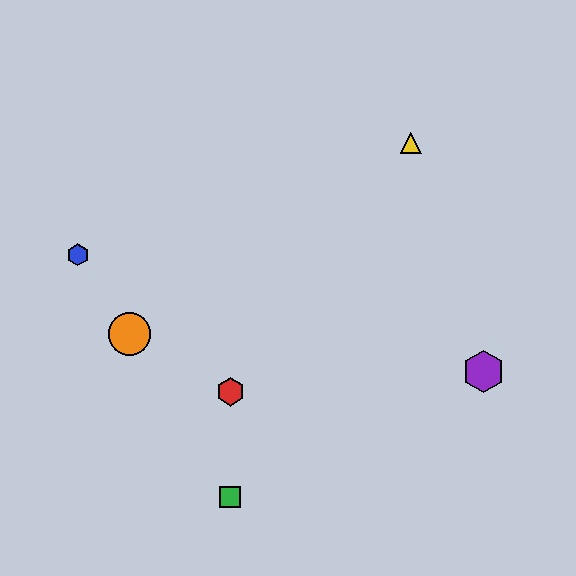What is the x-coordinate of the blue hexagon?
The blue hexagon is at x≈78.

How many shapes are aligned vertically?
2 shapes (the red hexagon, the green square) are aligned vertically.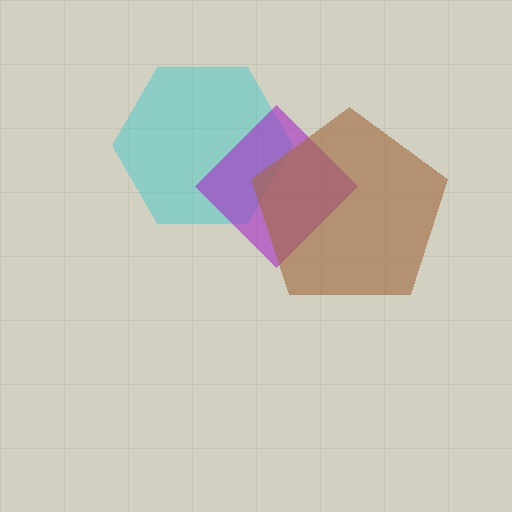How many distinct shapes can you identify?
There are 3 distinct shapes: a cyan hexagon, a purple diamond, a brown pentagon.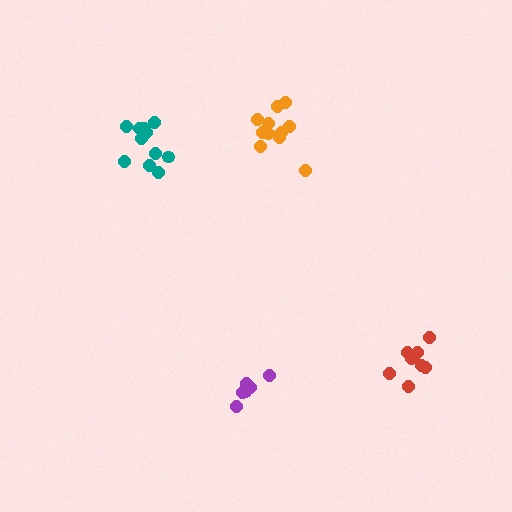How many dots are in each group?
Group 1: 11 dots, Group 2: 9 dots, Group 3: 11 dots, Group 4: 7 dots (38 total).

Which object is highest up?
The orange cluster is topmost.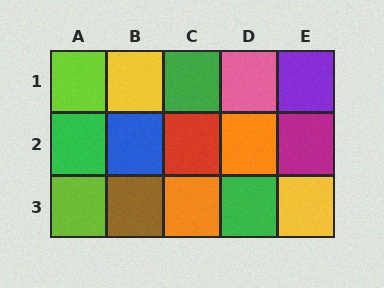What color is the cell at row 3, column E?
Yellow.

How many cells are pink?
1 cell is pink.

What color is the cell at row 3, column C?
Orange.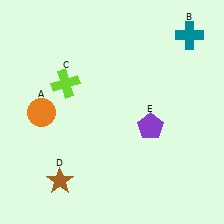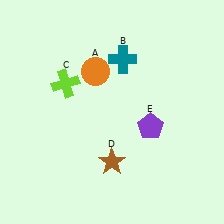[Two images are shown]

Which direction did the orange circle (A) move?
The orange circle (A) moved right.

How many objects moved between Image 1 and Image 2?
3 objects moved between the two images.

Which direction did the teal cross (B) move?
The teal cross (B) moved left.